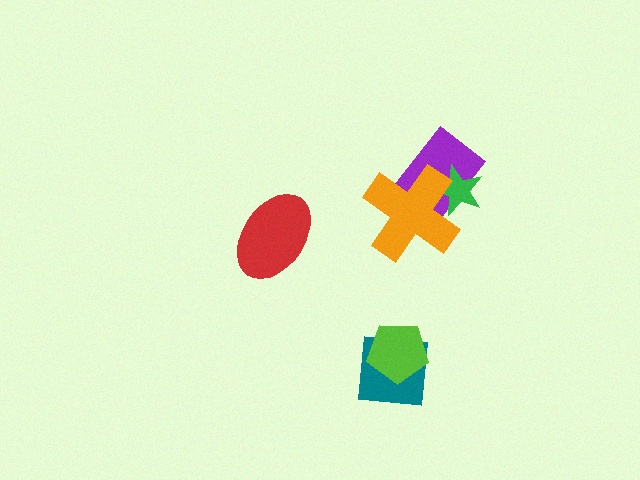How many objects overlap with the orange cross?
2 objects overlap with the orange cross.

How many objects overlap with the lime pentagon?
1 object overlaps with the lime pentagon.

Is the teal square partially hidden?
Yes, it is partially covered by another shape.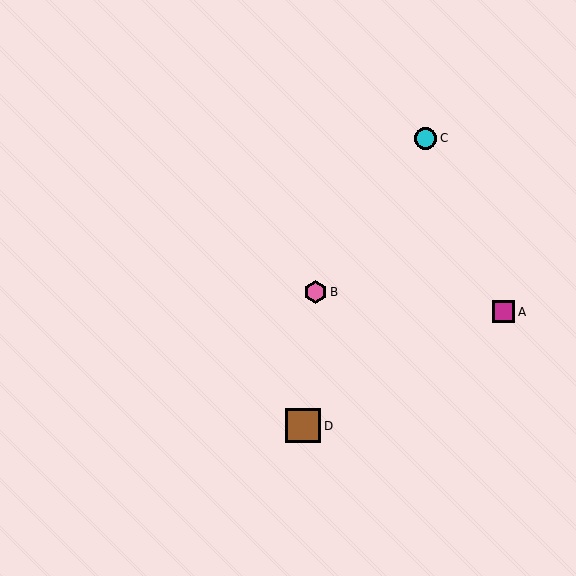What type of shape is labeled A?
Shape A is a magenta square.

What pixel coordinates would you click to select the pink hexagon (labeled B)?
Click at (315, 292) to select the pink hexagon B.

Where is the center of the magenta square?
The center of the magenta square is at (503, 312).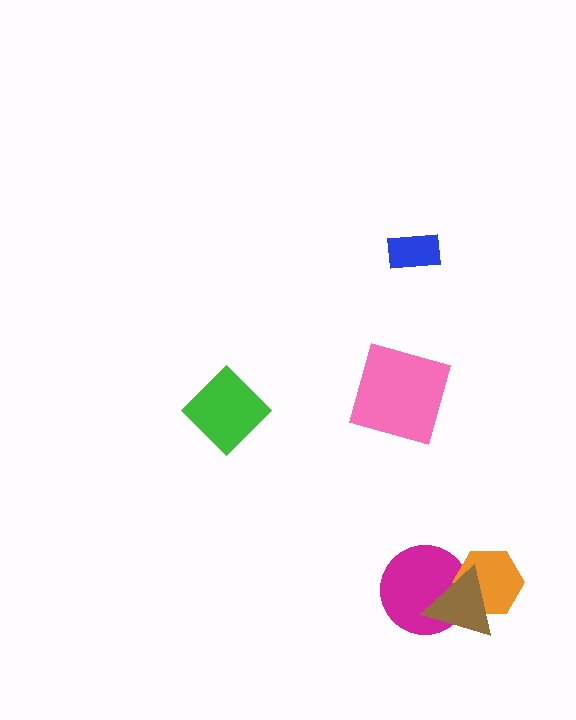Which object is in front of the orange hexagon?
The brown triangle is in front of the orange hexagon.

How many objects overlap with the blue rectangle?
0 objects overlap with the blue rectangle.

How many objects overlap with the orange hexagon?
2 objects overlap with the orange hexagon.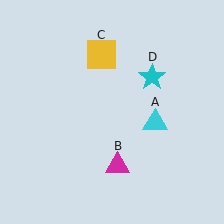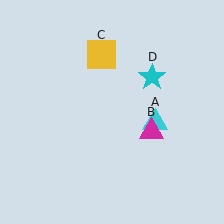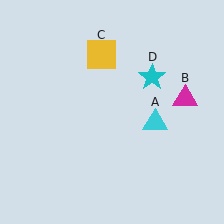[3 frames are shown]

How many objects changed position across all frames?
1 object changed position: magenta triangle (object B).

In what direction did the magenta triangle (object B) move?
The magenta triangle (object B) moved up and to the right.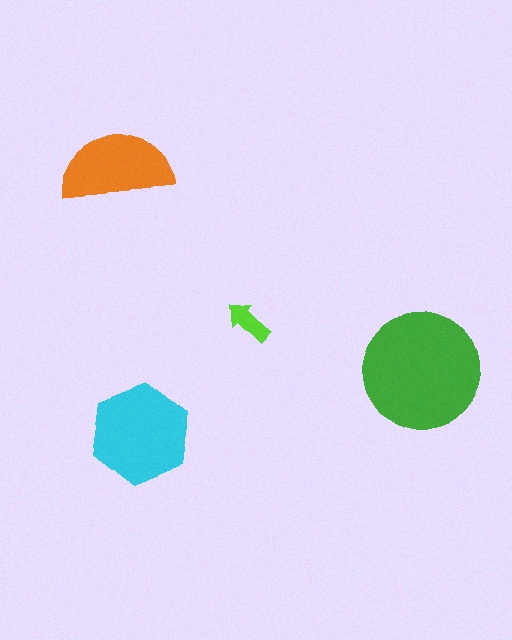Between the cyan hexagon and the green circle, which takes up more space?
The green circle.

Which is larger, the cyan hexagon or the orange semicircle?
The cyan hexagon.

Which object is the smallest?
The lime arrow.